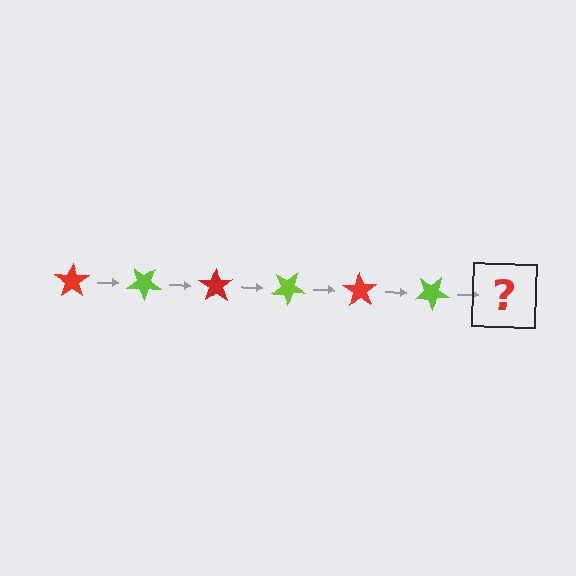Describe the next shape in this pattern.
It should be a red star, rotated 210 degrees from the start.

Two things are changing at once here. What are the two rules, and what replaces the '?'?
The two rules are that it rotates 35 degrees each step and the color cycles through red and lime. The '?' should be a red star, rotated 210 degrees from the start.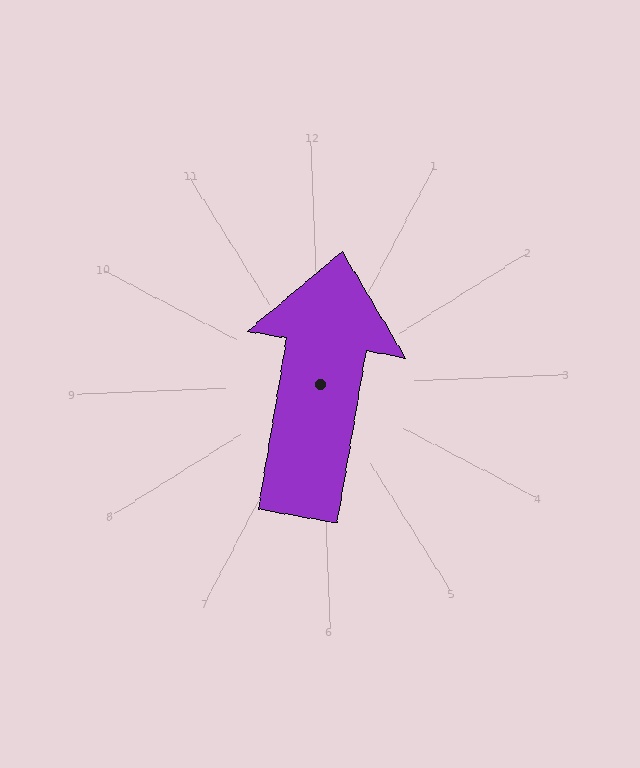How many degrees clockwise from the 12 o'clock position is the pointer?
Approximately 12 degrees.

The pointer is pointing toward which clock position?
Roughly 12 o'clock.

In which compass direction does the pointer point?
North.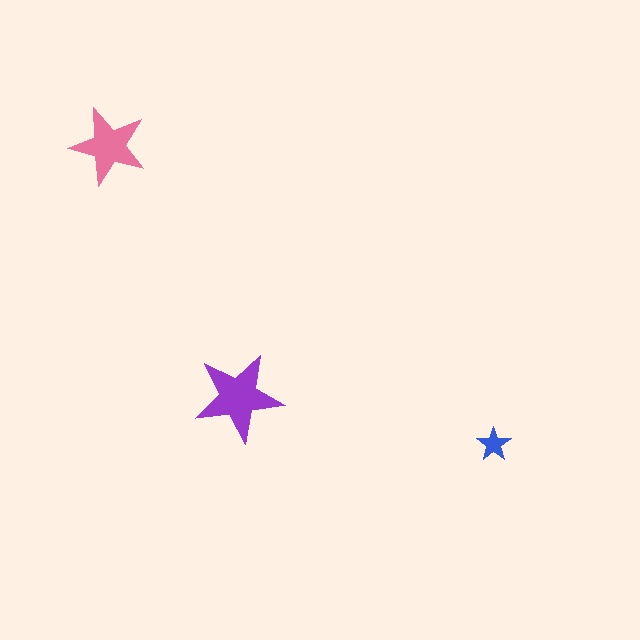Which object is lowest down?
The blue star is bottommost.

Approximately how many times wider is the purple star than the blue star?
About 2.5 times wider.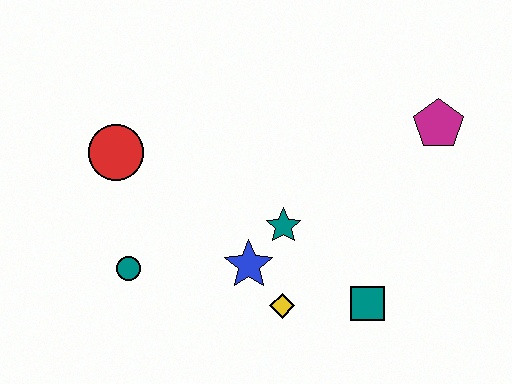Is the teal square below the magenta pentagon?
Yes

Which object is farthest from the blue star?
The magenta pentagon is farthest from the blue star.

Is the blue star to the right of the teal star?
No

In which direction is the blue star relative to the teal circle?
The blue star is to the right of the teal circle.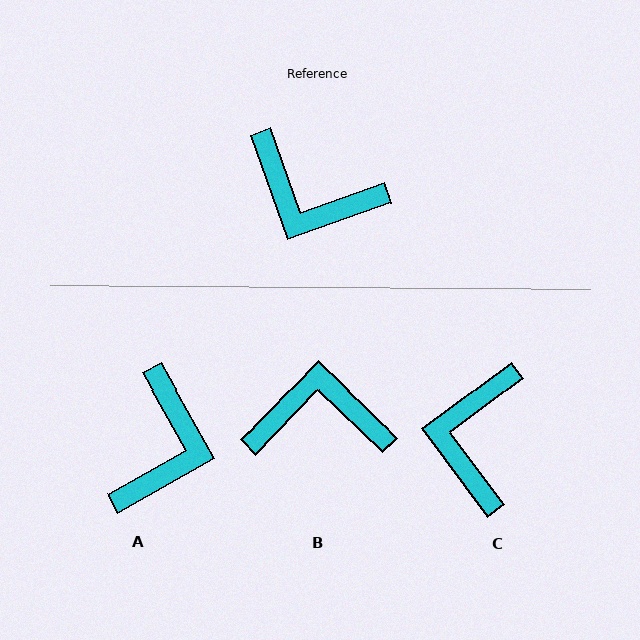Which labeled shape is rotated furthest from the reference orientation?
B, about 153 degrees away.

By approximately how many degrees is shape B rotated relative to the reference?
Approximately 153 degrees clockwise.